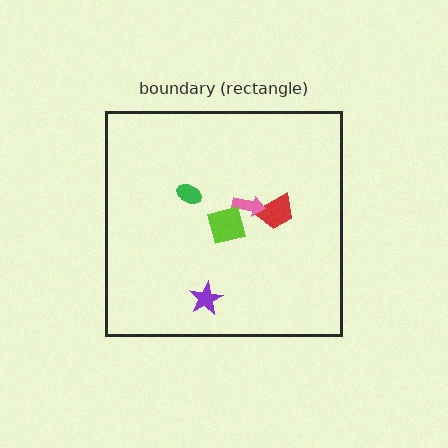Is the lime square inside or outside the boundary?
Inside.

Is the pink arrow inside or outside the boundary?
Inside.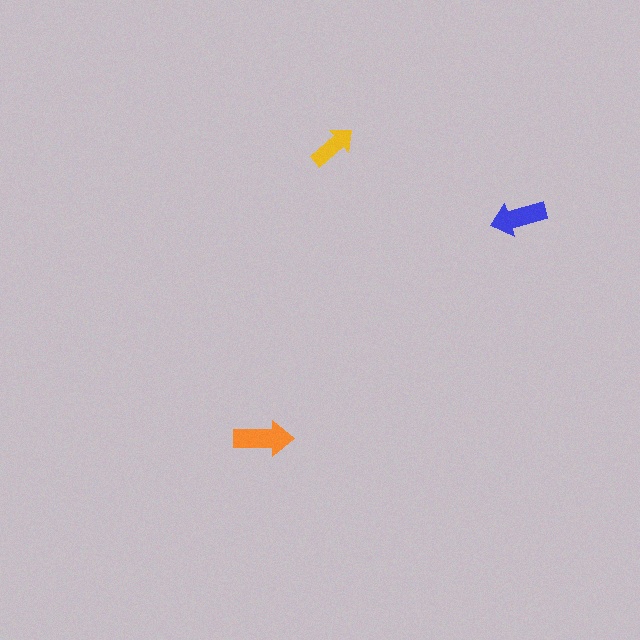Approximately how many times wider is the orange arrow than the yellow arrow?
About 1.5 times wider.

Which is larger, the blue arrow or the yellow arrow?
The blue one.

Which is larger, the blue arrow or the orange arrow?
The orange one.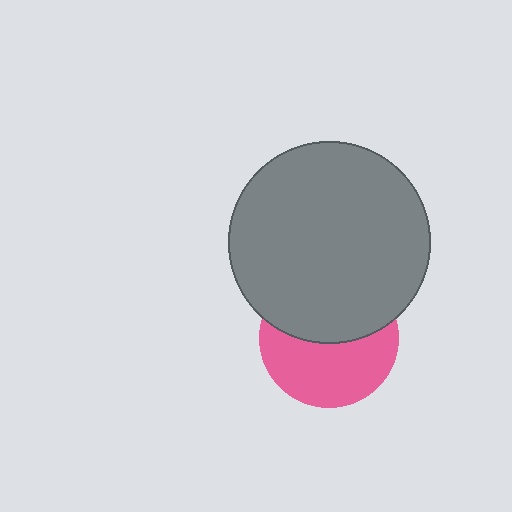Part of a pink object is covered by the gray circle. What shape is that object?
It is a circle.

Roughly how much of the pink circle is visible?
About half of it is visible (roughly 52%).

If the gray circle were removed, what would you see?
You would see the complete pink circle.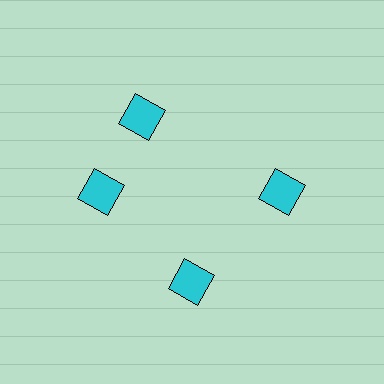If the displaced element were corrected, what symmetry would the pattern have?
It would have 4-fold rotational symmetry — the pattern would map onto itself every 90 degrees.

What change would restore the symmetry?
The symmetry would be restored by rotating it back into even spacing with its neighbors so that all 4 squares sit at equal angles and equal distance from the center.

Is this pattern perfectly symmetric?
No. The 4 cyan squares are arranged in a ring, but one element near the 12 o'clock position is rotated out of alignment along the ring, breaking the 4-fold rotational symmetry.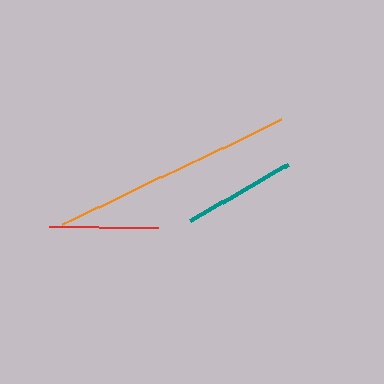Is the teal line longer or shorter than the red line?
The teal line is longer than the red line.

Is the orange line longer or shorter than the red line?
The orange line is longer than the red line.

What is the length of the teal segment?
The teal segment is approximately 114 pixels long.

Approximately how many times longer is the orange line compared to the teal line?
The orange line is approximately 2.1 times the length of the teal line.